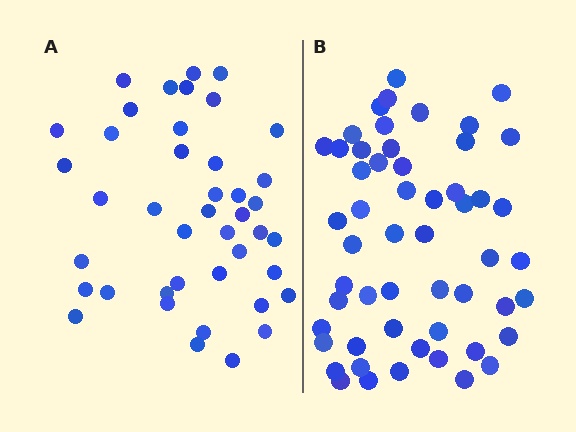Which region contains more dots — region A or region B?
Region B (the right region) has more dots.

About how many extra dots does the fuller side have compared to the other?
Region B has roughly 12 or so more dots than region A.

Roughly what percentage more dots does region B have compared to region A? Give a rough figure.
About 30% more.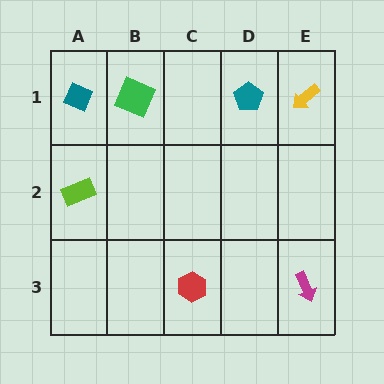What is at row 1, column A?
A teal diamond.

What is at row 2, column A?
A lime rectangle.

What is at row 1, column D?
A teal pentagon.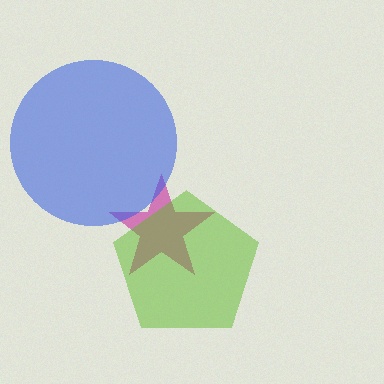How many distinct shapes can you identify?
There are 3 distinct shapes: a magenta star, a lime pentagon, a blue circle.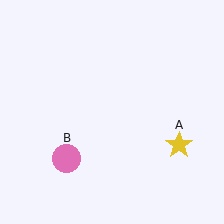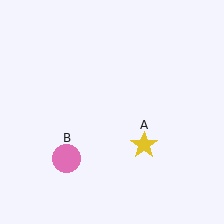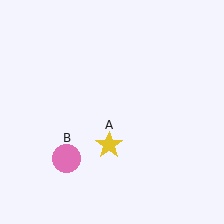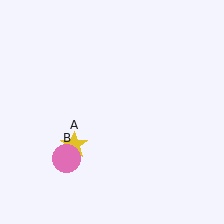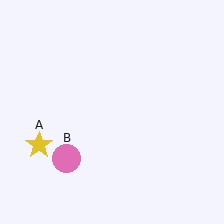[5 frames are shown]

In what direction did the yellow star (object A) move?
The yellow star (object A) moved left.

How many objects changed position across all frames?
1 object changed position: yellow star (object A).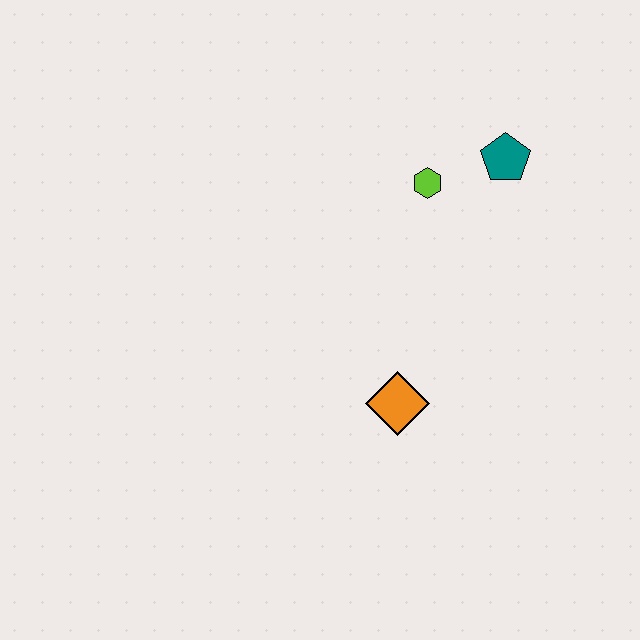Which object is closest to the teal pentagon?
The lime hexagon is closest to the teal pentagon.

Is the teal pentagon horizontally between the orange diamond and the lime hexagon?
No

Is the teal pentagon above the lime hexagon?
Yes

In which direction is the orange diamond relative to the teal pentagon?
The orange diamond is below the teal pentagon.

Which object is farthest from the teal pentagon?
The orange diamond is farthest from the teal pentagon.